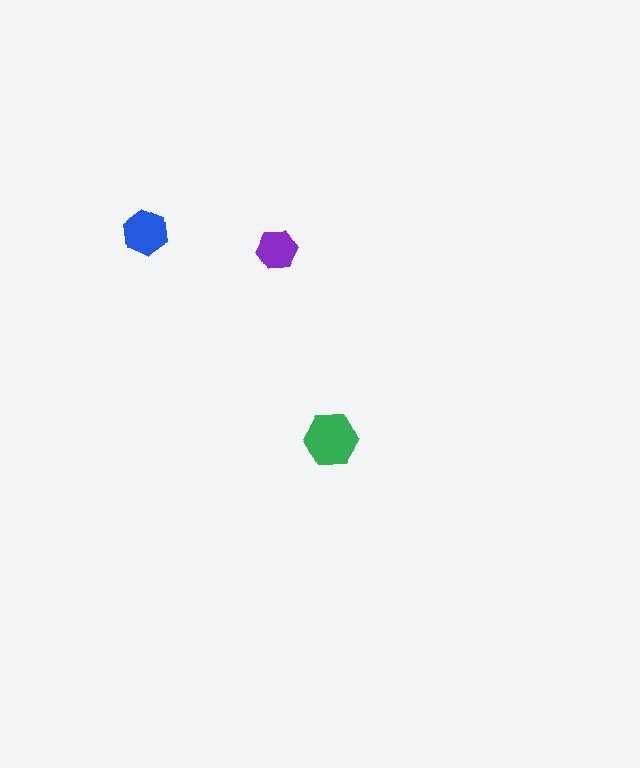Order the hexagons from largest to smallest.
the green one, the blue one, the purple one.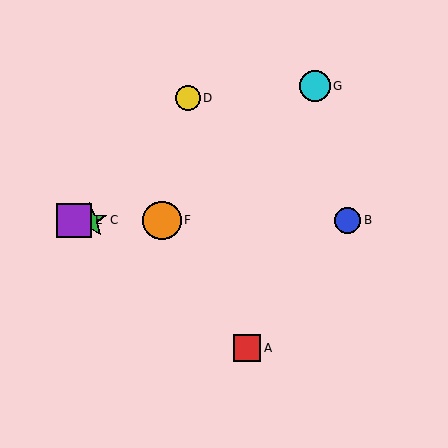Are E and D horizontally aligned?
No, E is at y≈220 and D is at y≈98.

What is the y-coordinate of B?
Object B is at y≈220.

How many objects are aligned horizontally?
4 objects (B, C, E, F) are aligned horizontally.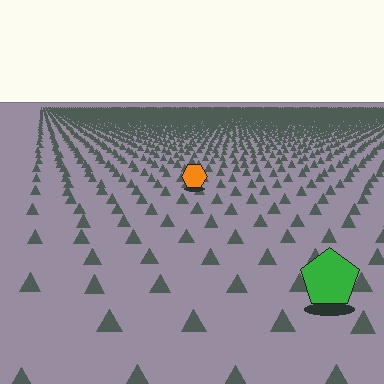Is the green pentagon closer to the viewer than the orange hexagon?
Yes. The green pentagon is closer — you can tell from the texture gradient: the ground texture is coarser near it.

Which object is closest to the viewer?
The green pentagon is closest. The texture marks near it are larger and more spread out.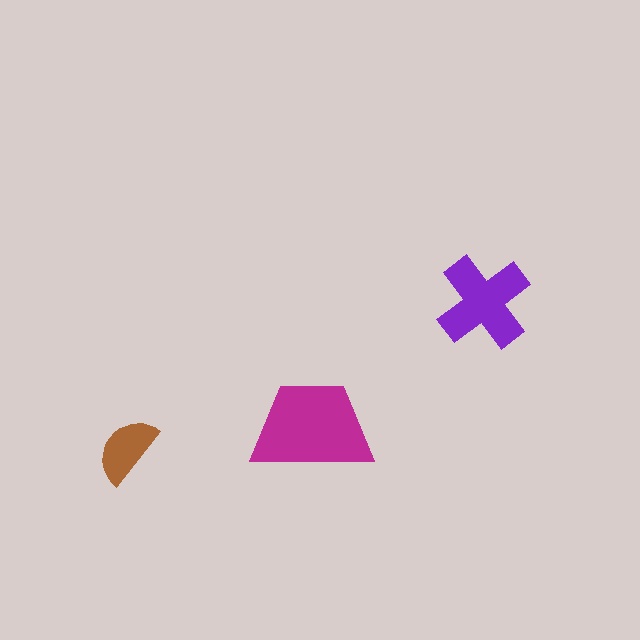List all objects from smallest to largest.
The brown semicircle, the purple cross, the magenta trapezoid.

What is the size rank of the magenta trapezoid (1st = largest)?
1st.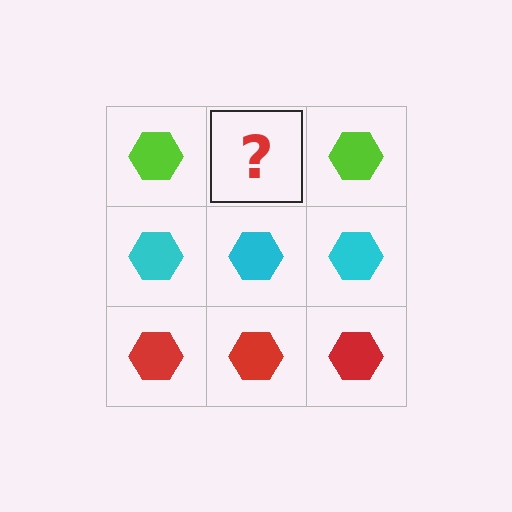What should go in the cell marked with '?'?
The missing cell should contain a lime hexagon.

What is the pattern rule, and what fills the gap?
The rule is that each row has a consistent color. The gap should be filled with a lime hexagon.